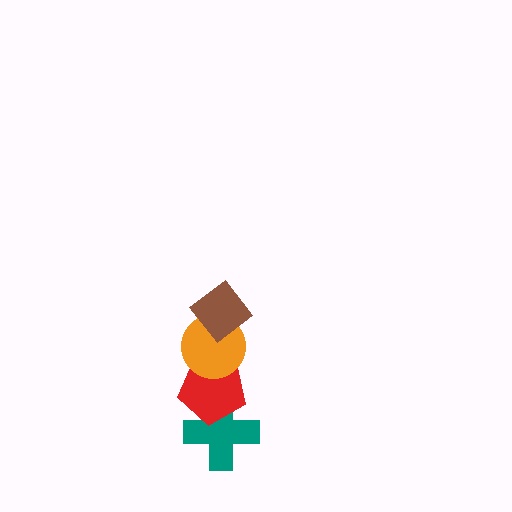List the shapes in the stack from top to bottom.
From top to bottom: the brown diamond, the orange circle, the red pentagon, the teal cross.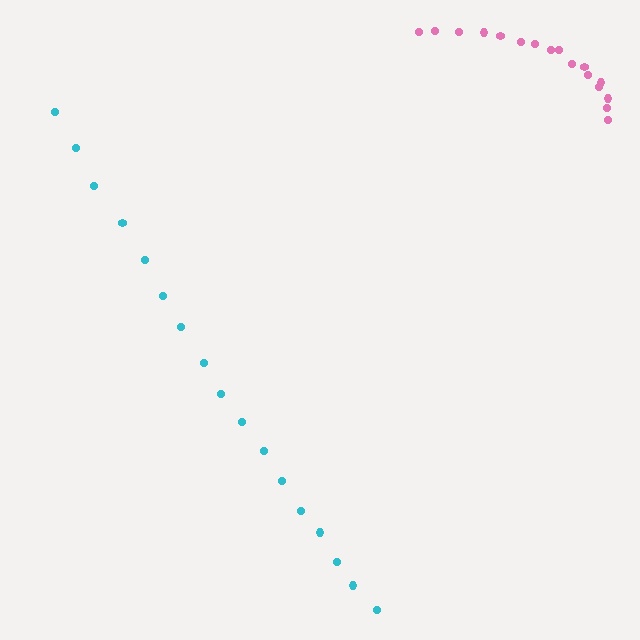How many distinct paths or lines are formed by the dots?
There are 2 distinct paths.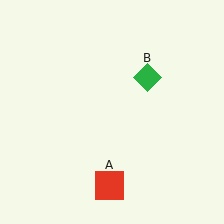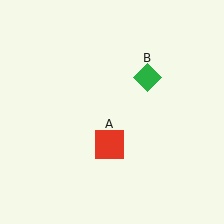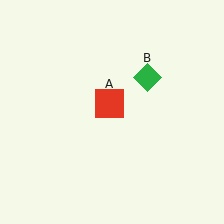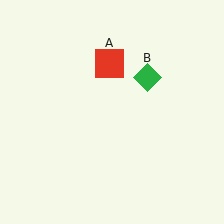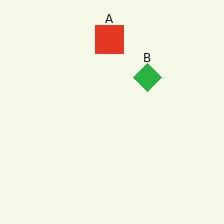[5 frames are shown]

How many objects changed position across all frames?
1 object changed position: red square (object A).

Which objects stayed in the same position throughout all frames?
Green diamond (object B) remained stationary.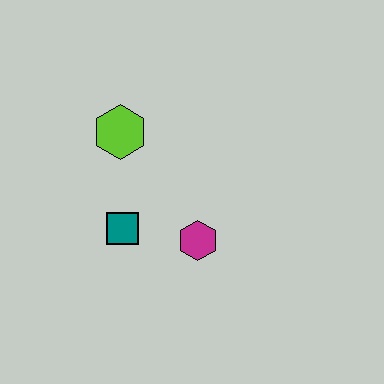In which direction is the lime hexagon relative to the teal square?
The lime hexagon is above the teal square.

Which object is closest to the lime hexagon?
The teal square is closest to the lime hexagon.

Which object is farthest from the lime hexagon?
The magenta hexagon is farthest from the lime hexagon.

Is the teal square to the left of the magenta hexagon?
Yes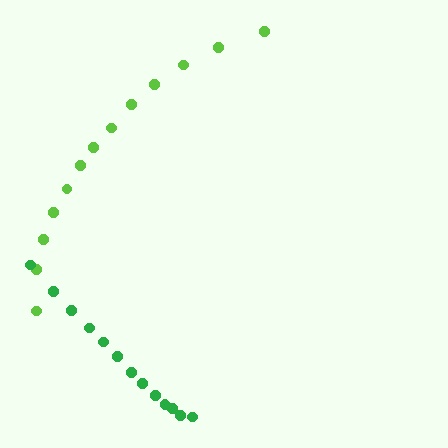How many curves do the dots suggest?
There are 2 distinct paths.